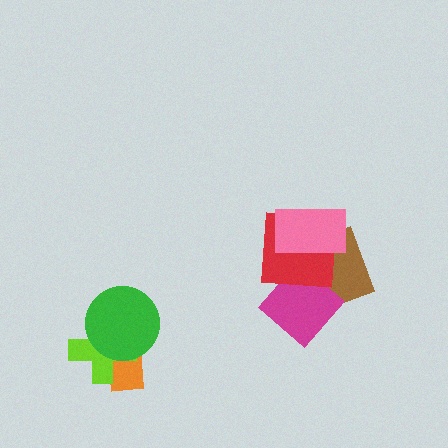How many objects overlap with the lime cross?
2 objects overlap with the lime cross.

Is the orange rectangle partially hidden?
Yes, it is partially covered by another shape.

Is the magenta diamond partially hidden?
Yes, it is partially covered by another shape.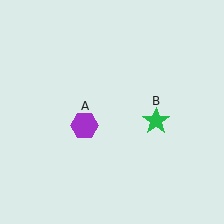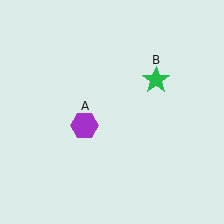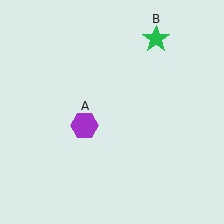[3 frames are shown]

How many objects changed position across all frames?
1 object changed position: green star (object B).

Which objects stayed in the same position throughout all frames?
Purple hexagon (object A) remained stationary.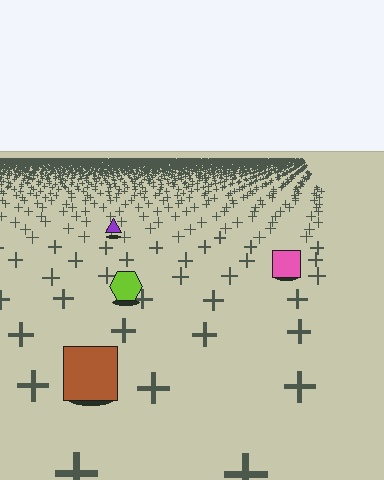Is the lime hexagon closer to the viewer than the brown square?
No. The brown square is closer — you can tell from the texture gradient: the ground texture is coarser near it.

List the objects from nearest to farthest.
From nearest to farthest: the brown square, the lime hexagon, the pink square, the purple triangle.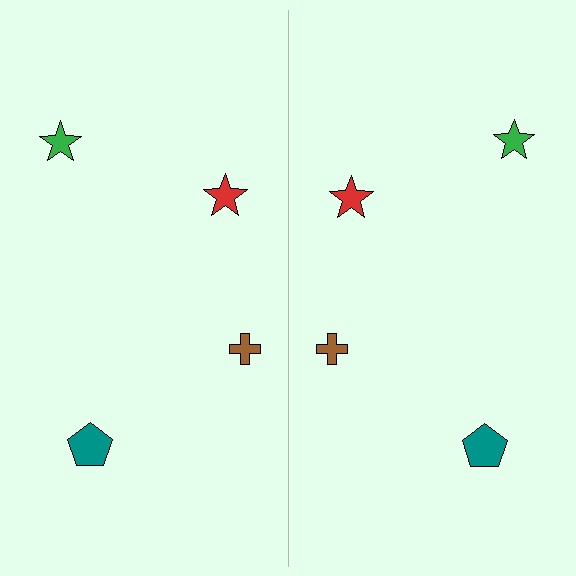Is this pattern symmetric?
Yes, this pattern has bilateral (reflection) symmetry.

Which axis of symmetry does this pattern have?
The pattern has a vertical axis of symmetry running through the center of the image.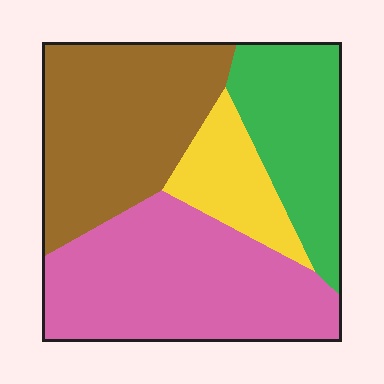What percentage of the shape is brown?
Brown covers around 30% of the shape.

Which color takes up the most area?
Pink, at roughly 35%.